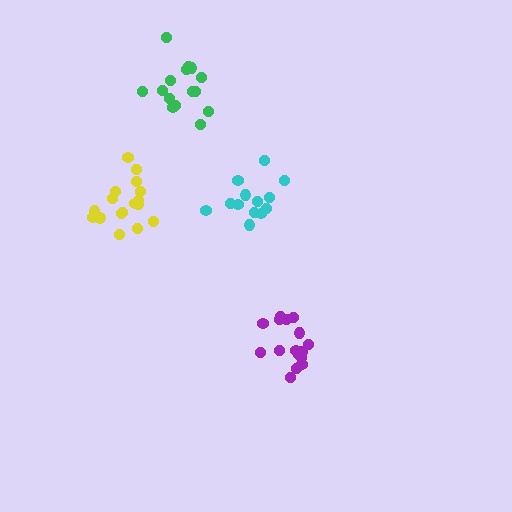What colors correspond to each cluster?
The clusters are colored: yellow, green, purple, cyan.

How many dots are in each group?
Group 1: 17 dots, Group 2: 15 dots, Group 3: 16 dots, Group 4: 13 dots (61 total).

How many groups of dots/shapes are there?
There are 4 groups.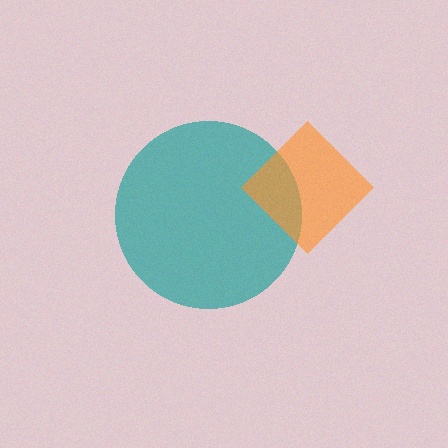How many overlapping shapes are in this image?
There are 2 overlapping shapes in the image.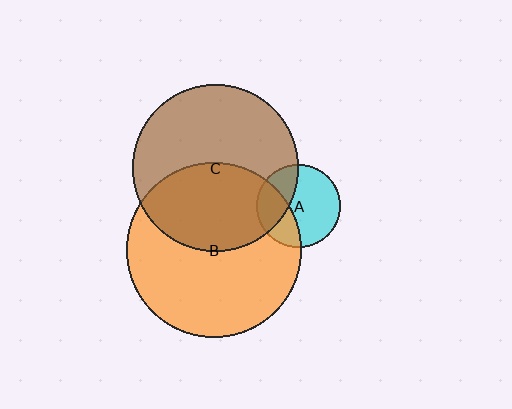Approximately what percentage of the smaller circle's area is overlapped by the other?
Approximately 30%.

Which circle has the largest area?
Circle B (orange).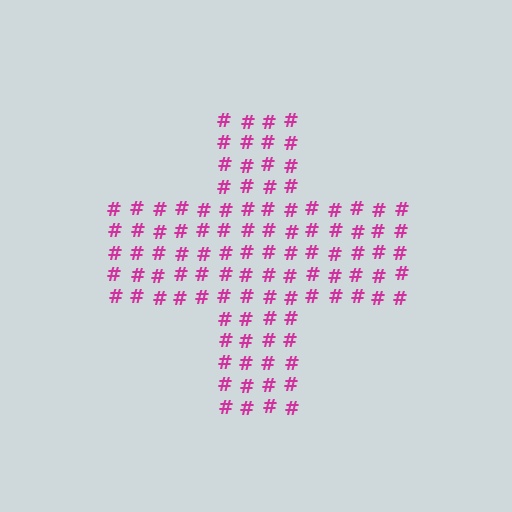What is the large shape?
The large shape is a cross.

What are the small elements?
The small elements are hash symbols.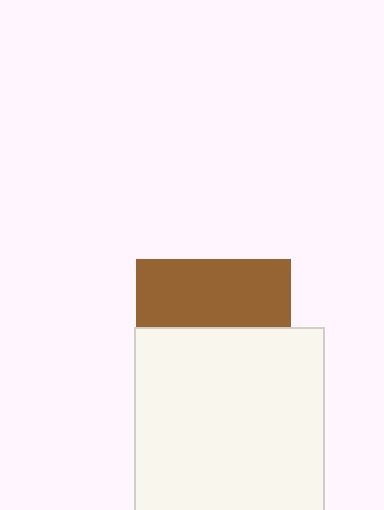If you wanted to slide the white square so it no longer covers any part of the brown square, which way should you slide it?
Slide it down — that is the most direct way to separate the two shapes.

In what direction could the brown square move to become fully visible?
The brown square could move up. That would shift it out from behind the white square entirely.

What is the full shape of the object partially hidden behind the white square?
The partially hidden object is a brown square.